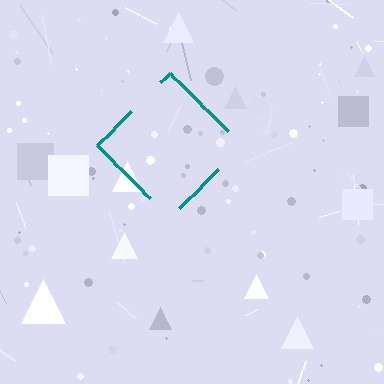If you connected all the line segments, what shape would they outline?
They would outline a diamond.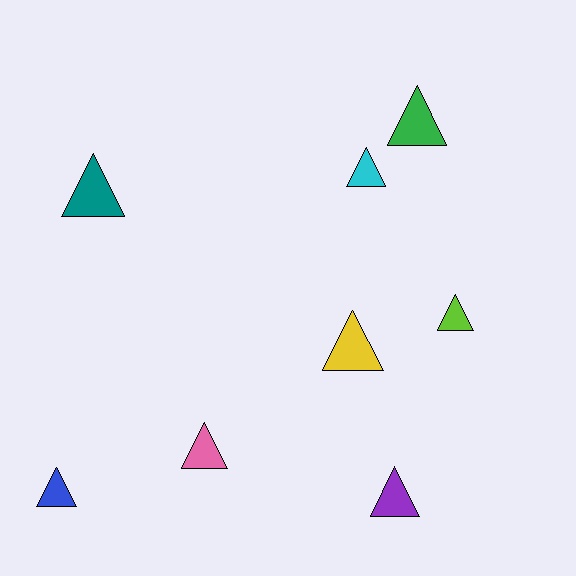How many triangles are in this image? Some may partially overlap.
There are 8 triangles.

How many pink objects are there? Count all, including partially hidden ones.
There is 1 pink object.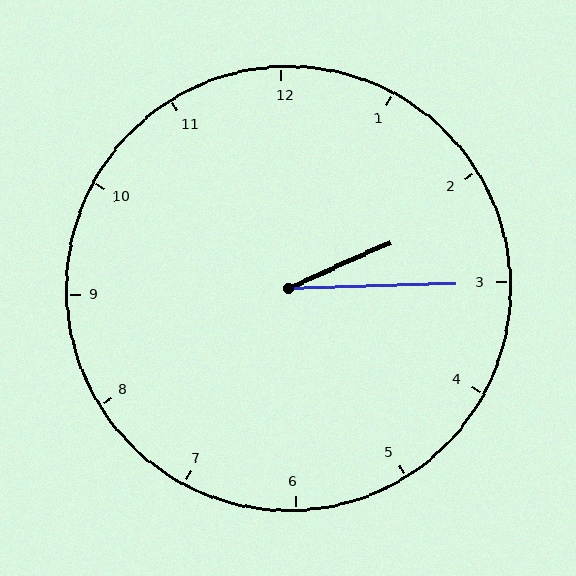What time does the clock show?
2:15.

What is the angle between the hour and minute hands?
Approximately 22 degrees.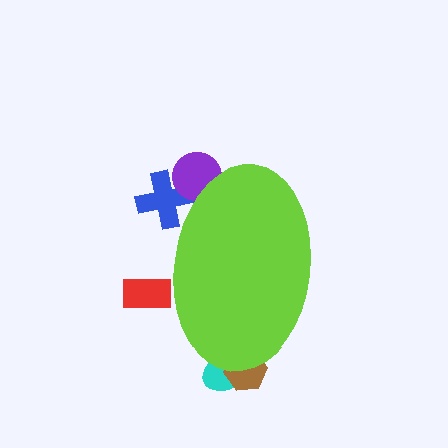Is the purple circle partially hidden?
Yes, the purple circle is partially hidden behind the lime ellipse.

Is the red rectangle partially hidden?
Yes, the red rectangle is partially hidden behind the lime ellipse.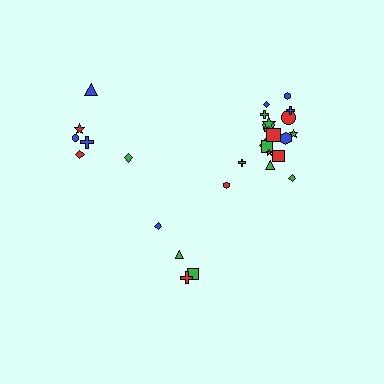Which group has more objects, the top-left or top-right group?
The top-right group.